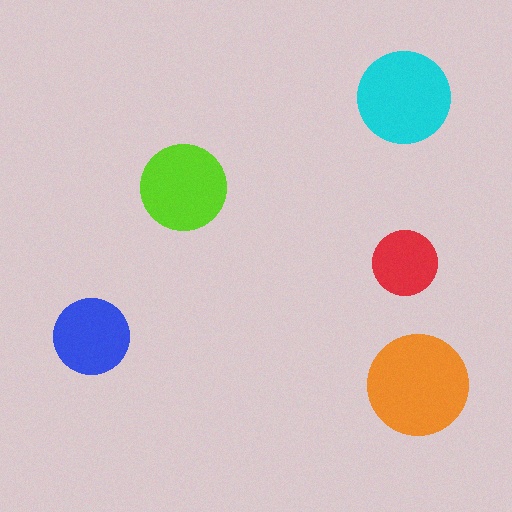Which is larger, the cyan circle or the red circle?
The cyan one.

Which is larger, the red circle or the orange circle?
The orange one.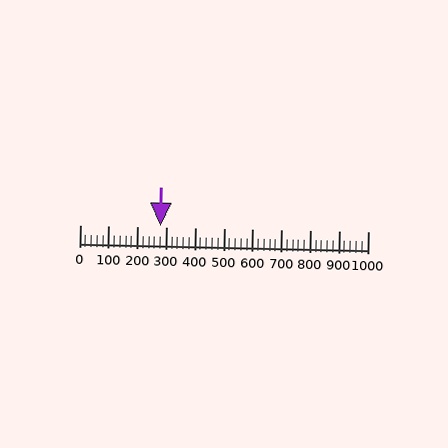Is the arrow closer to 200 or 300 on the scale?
The arrow is closer to 300.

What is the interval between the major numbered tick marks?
The major tick marks are spaced 100 units apart.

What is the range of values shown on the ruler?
The ruler shows values from 0 to 1000.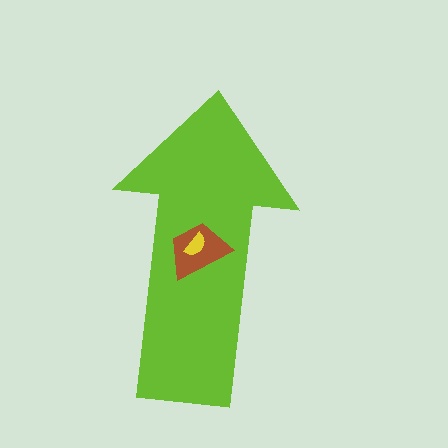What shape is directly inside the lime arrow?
The brown trapezoid.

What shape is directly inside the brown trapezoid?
The yellow semicircle.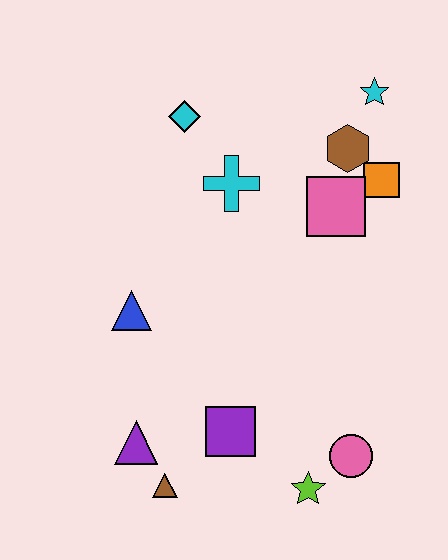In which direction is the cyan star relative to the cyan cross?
The cyan star is to the right of the cyan cross.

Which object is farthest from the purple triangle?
The cyan star is farthest from the purple triangle.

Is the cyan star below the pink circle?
No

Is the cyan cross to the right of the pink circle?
No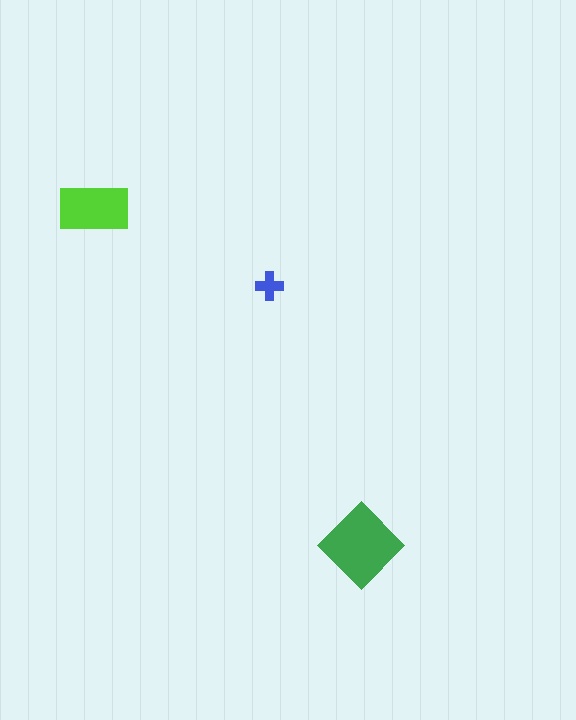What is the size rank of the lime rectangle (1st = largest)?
2nd.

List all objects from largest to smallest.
The green diamond, the lime rectangle, the blue cross.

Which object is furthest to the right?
The green diamond is rightmost.